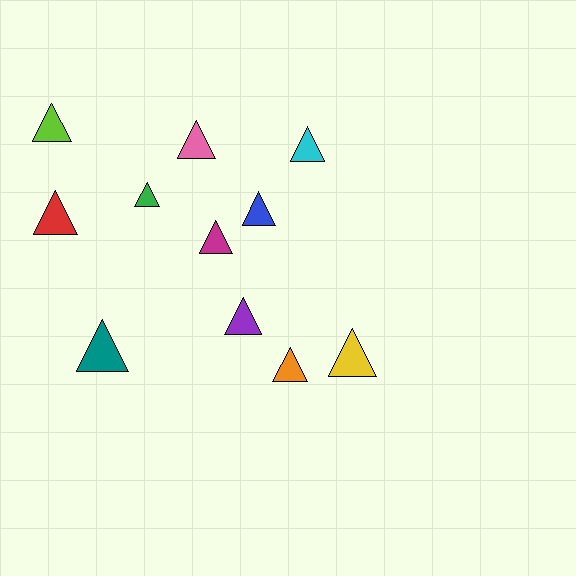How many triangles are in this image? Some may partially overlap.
There are 11 triangles.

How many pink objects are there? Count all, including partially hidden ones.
There is 1 pink object.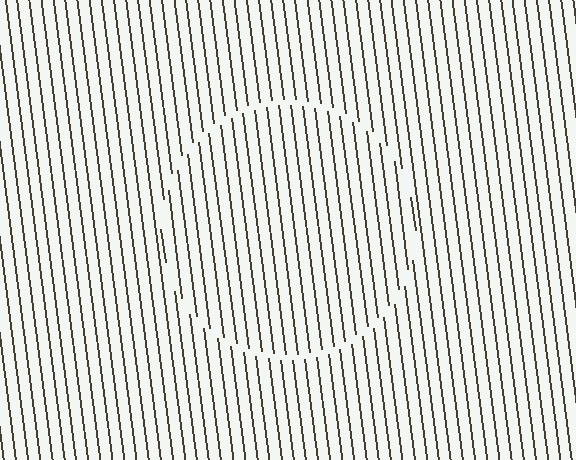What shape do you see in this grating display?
An illusory circle. The interior of the shape contains the same grating, shifted by half a period — the contour is defined by the phase discontinuity where line-ends from the inner and outer gratings abut.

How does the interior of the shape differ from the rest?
The interior of the shape contains the same grating, shifted by half a period — the contour is defined by the phase discontinuity where line-ends from the inner and outer gratings abut.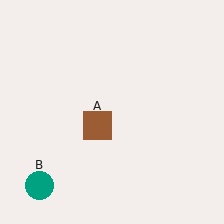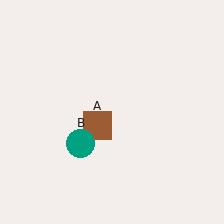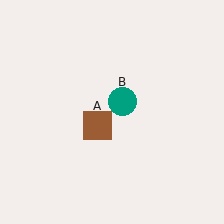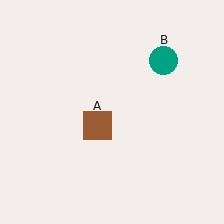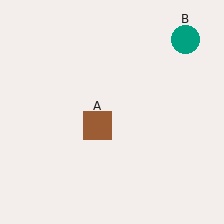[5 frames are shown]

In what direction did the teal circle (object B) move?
The teal circle (object B) moved up and to the right.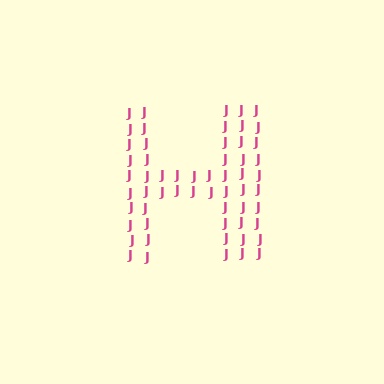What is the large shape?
The large shape is the letter H.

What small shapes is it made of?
It is made of small letter J's.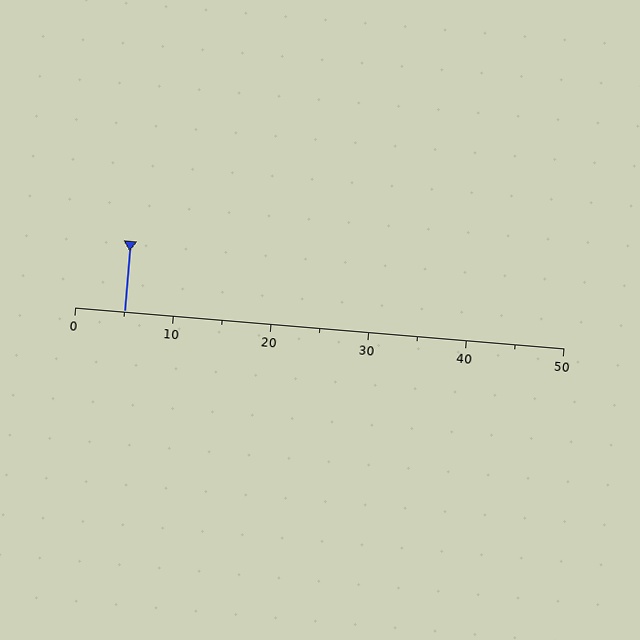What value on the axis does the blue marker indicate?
The marker indicates approximately 5.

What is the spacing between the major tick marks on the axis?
The major ticks are spaced 10 apart.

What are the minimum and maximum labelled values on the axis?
The axis runs from 0 to 50.